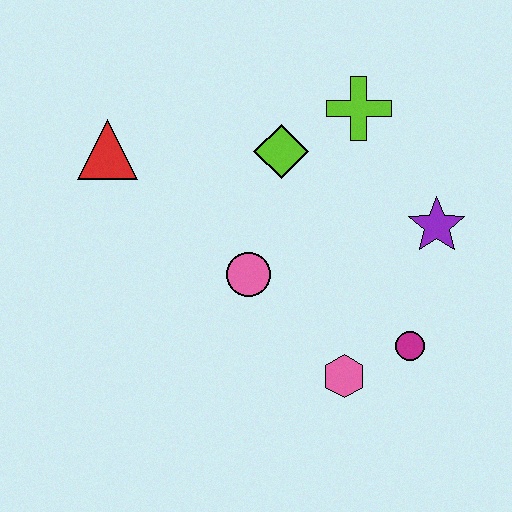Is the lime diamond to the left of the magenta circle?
Yes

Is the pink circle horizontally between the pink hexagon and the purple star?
No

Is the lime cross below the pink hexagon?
No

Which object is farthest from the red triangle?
The magenta circle is farthest from the red triangle.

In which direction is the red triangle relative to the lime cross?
The red triangle is to the left of the lime cross.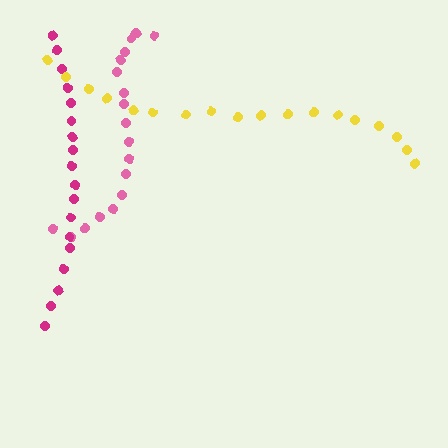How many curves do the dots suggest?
There are 3 distinct paths.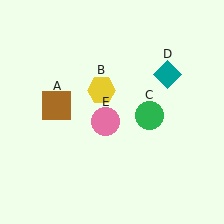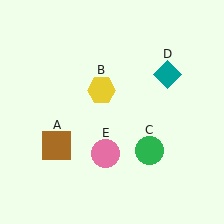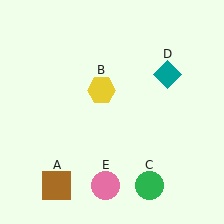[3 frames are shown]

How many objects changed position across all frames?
3 objects changed position: brown square (object A), green circle (object C), pink circle (object E).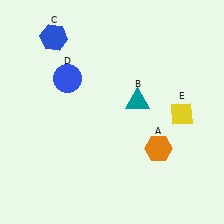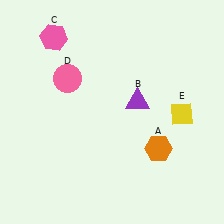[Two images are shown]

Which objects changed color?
B changed from teal to purple. C changed from blue to pink. D changed from blue to pink.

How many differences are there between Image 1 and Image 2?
There are 3 differences between the two images.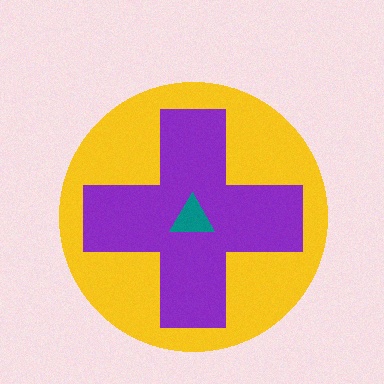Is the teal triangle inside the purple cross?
Yes.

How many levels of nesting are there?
3.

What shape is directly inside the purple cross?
The teal triangle.